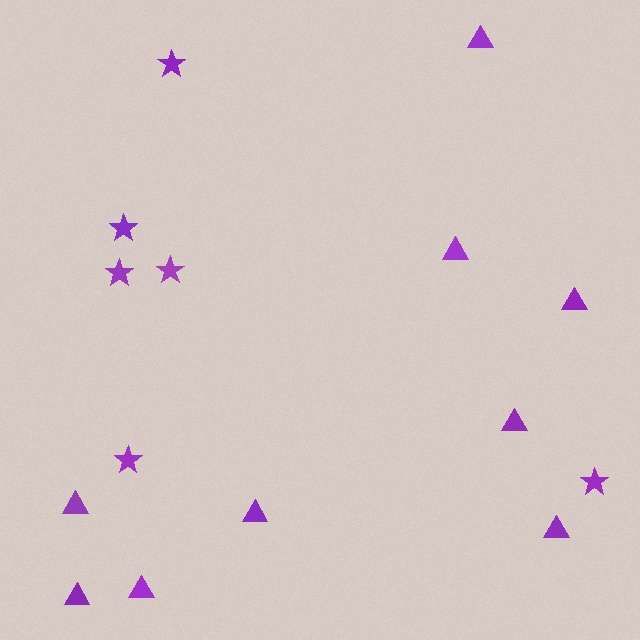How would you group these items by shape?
There are 2 groups: one group of stars (6) and one group of triangles (9).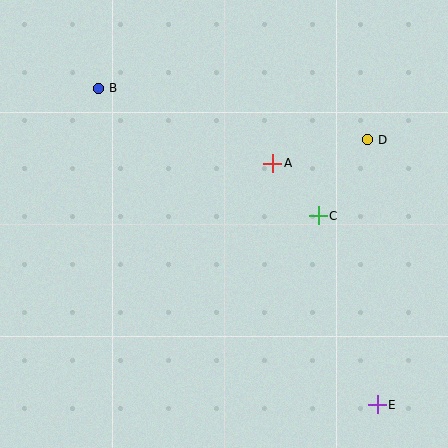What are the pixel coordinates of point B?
Point B is at (98, 88).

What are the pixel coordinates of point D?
Point D is at (367, 140).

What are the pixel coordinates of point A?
Point A is at (273, 163).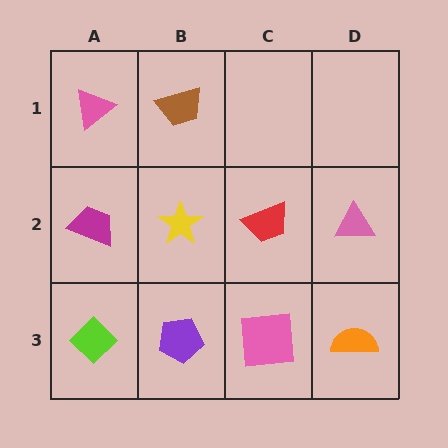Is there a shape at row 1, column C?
No, that cell is empty.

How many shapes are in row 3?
4 shapes.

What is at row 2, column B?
A yellow star.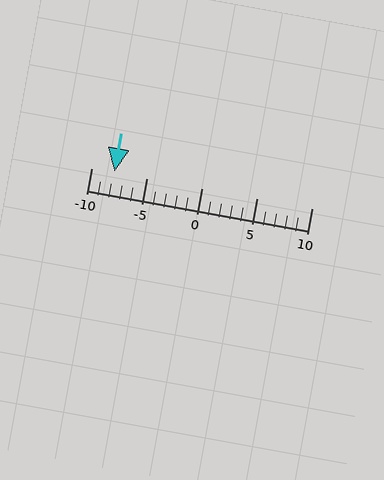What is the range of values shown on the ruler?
The ruler shows values from -10 to 10.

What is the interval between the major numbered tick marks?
The major tick marks are spaced 5 units apart.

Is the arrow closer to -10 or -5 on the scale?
The arrow is closer to -10.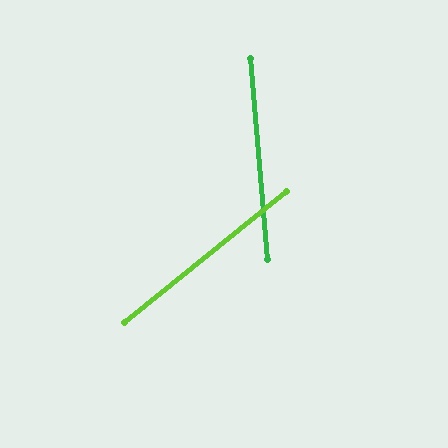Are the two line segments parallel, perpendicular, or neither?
Neither parallel nor perpendicular — they differ by about 56°.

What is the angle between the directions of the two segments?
Approximately 56 degrees.